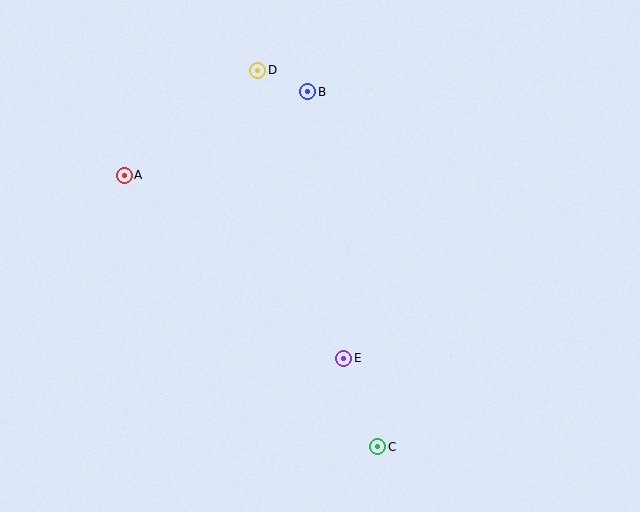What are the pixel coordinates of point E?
Point E is at (344, 358).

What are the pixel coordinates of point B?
Point B is at (308, 92).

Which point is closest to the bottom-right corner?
Point C is closest to the bottom-right corner.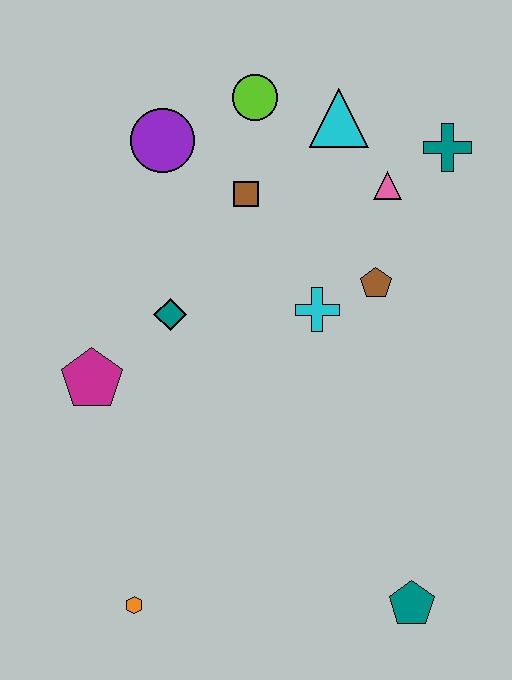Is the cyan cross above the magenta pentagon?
Yes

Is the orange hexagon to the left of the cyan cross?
Yes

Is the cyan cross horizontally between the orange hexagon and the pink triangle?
Yes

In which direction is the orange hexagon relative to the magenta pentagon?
The orange hexagon is below the magenta pentagon.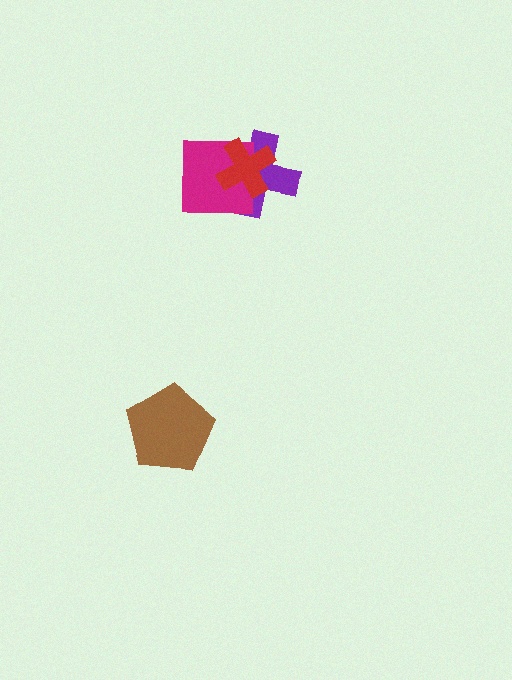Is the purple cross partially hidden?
Yes, it is partially covered by another shape.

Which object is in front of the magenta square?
The red cross is in front of the magenta square.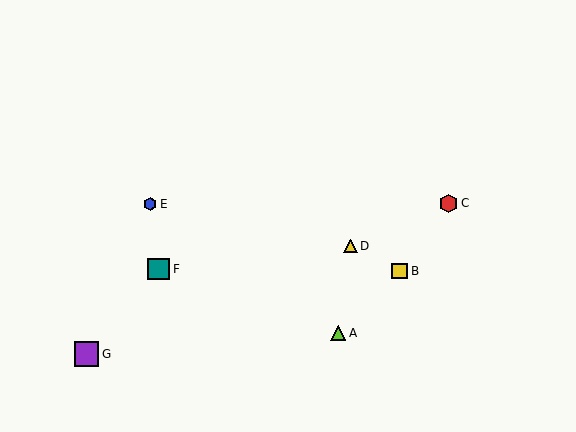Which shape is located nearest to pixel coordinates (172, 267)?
The teal square (labeled F) at (159, 269) is nearest to that location.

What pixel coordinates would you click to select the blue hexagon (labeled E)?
Click at (150, 204) to select the blue hexagon E.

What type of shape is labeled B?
Shape B is a yellow square.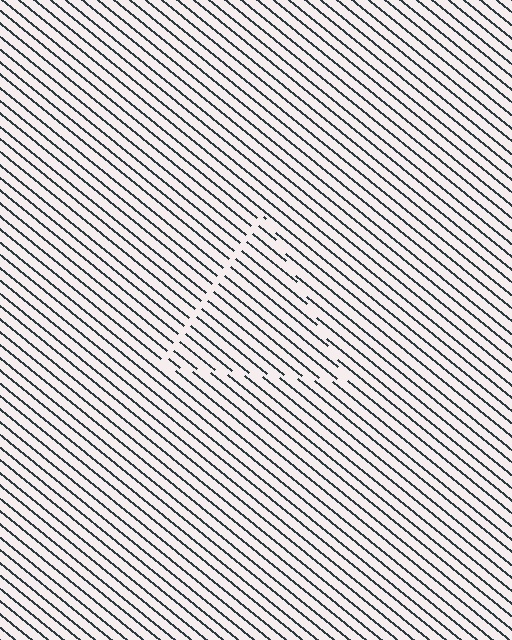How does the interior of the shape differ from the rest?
The interior of the shape contains the same grating, shifted by half a period — the contour is defined by the phase discontinuity where line-ends from the inner and outer gratings abut.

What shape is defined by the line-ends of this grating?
An illusory triangle. The interior of the shape contains the same grating, shifted by half a period — the contour is defined by the phase discontinuity where line-ends from the inner and outer gratings abut.